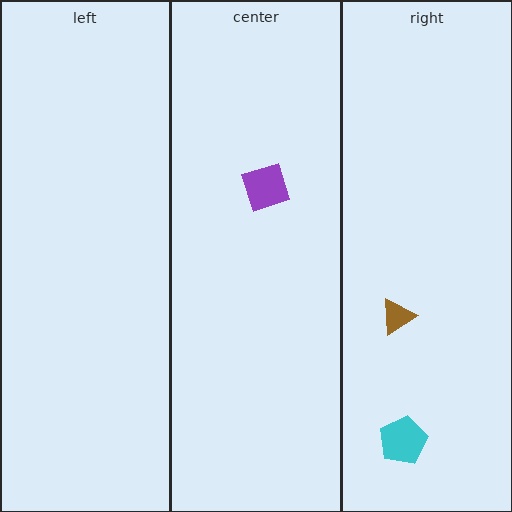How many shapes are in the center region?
1.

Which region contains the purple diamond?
The center region.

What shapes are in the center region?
The purple diamond.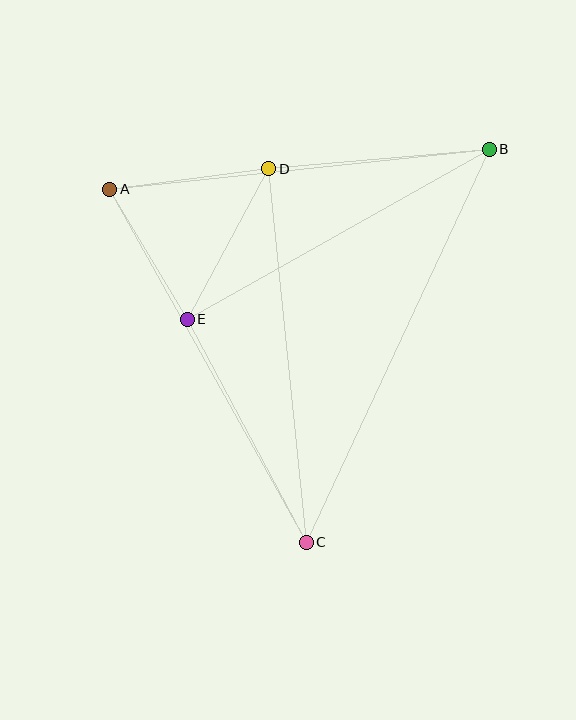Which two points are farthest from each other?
Points B and C are farthest from each other.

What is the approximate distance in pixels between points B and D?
The distance between B and D is approximately 221 pixels.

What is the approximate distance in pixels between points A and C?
The distance between A and C is approximately 404 pixels.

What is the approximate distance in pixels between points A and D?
The distance between A and D is approximately 160 pixels.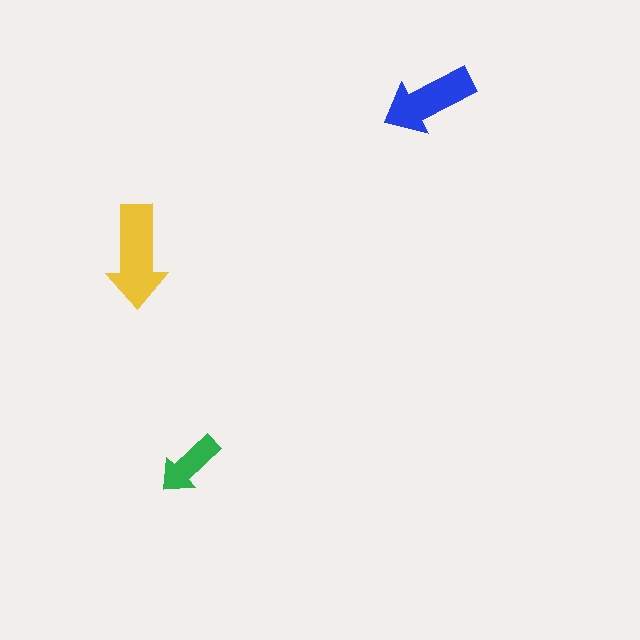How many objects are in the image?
There are 3 objects in the image.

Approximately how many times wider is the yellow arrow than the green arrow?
About 1.5 times wider.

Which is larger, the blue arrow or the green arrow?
The blue one.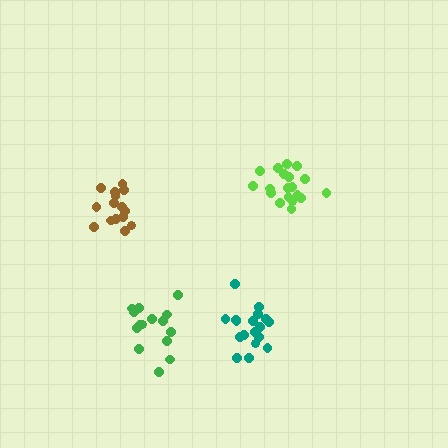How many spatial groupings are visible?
There are 4 spatial groupings.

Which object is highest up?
The lime cluster is topmost.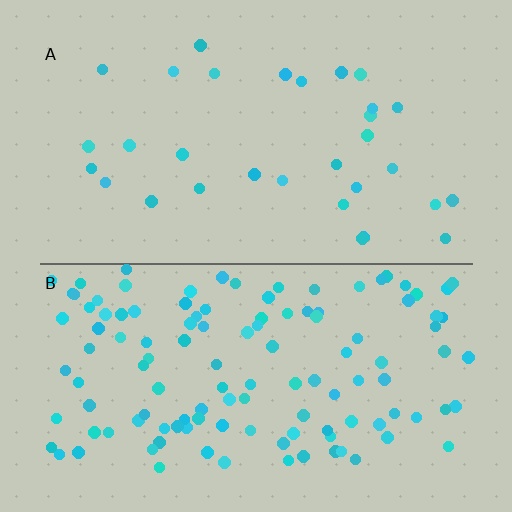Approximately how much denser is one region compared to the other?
Approximately 3.8× — region B over region A.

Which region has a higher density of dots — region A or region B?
B (the bottom).